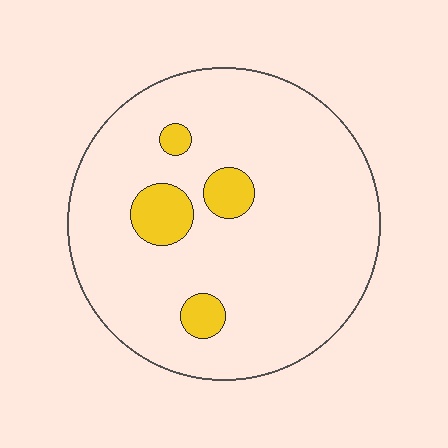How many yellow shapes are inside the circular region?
4.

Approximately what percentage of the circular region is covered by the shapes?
Approximately 10%.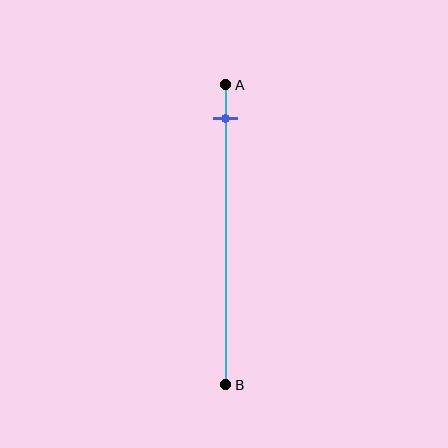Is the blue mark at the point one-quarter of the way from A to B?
No, the mark is at about 10% from A, not at the 25% one-quarter point.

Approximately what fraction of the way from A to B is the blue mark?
The blue mark is approximately 10% of the way from A to B.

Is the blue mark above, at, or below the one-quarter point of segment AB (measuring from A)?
The blue mark is above the one-quarter point of segment AB.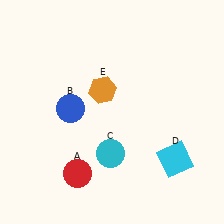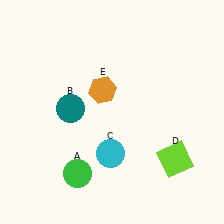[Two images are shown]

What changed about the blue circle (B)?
In Image 1, B is blue. In Image 2, it changed to teal.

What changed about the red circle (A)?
In Image 1, A is red. In Image 2, it changed to green.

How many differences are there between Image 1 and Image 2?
There are 3 differences between the two images.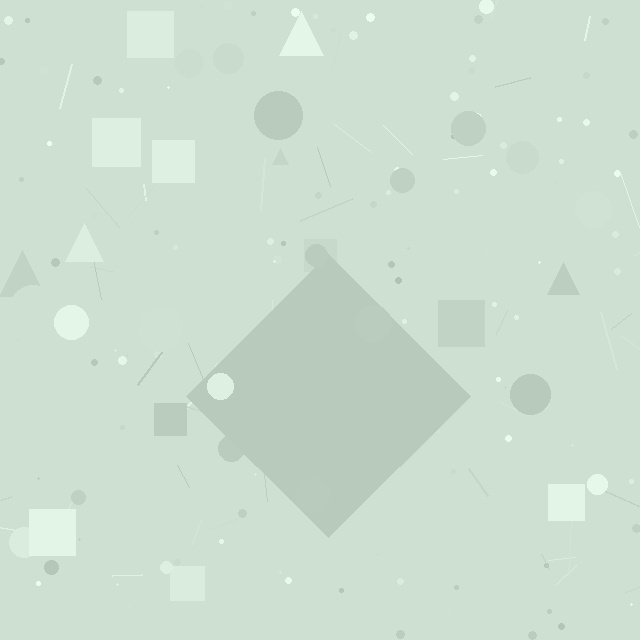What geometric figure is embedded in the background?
A diamond is embedded in the background.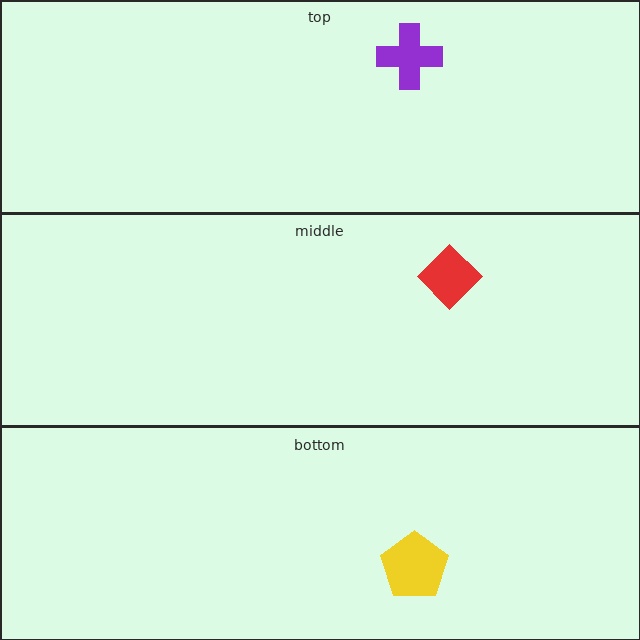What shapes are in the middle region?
The red diamond.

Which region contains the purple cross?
The top region.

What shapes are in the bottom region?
The yellow pentagon.